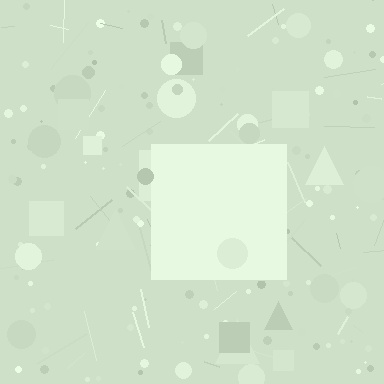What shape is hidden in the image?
A square is hidden in the image.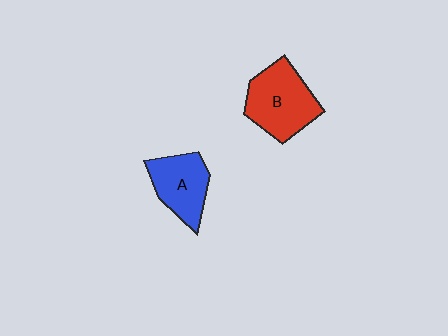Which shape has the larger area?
Shape B (red).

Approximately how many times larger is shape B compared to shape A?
Approximately 1.3 times.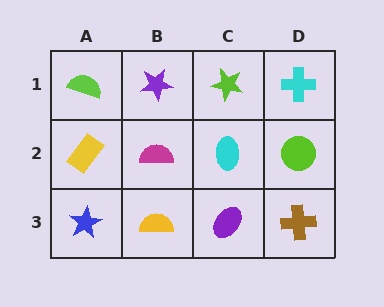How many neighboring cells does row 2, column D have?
3.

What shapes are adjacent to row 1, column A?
A yellow rectangle (row 2, column A), a purple star (row 1, column B).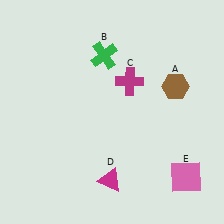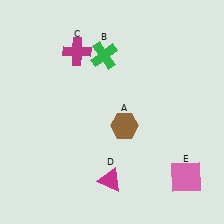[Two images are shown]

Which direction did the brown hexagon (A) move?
The brown hexagon (A) moved left.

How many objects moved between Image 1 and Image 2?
2 objects moved between the two images.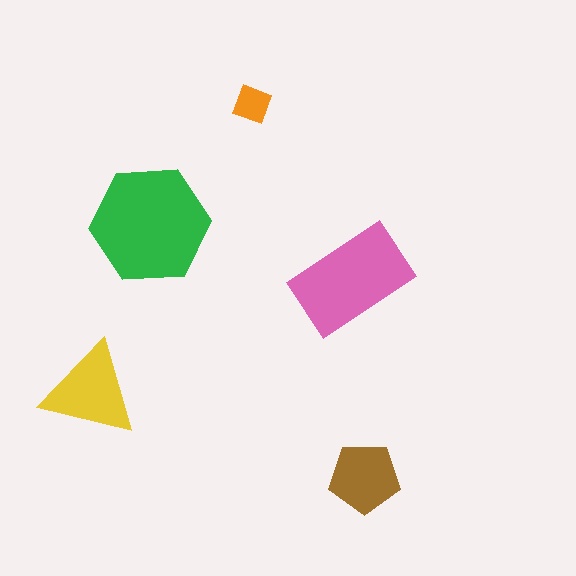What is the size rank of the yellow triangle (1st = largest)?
3rd.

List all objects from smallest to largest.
The orange square, the brown pentagon, the yellow triangle, the pink rectangle, the green hexagon.